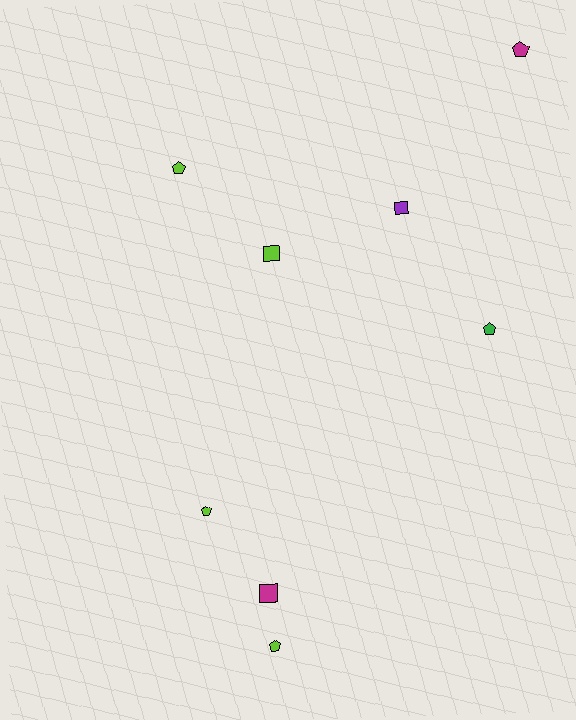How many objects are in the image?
There are 8 objects.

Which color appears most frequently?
Lime, with 4 objects.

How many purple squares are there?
There is 1 purple square.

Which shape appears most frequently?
Pentagon, with 5 objects.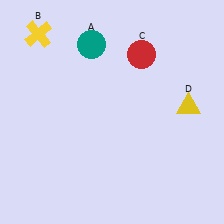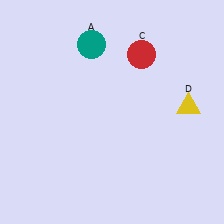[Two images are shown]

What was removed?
The yellow cross (B) was removed in Image 2.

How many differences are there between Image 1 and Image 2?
There is 1 difference between the two images.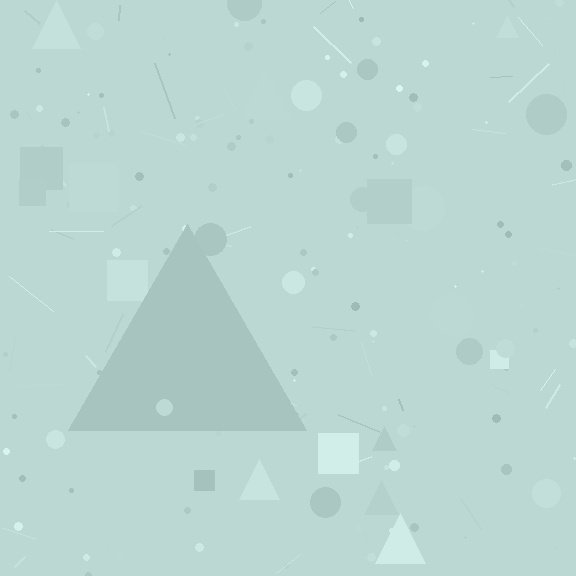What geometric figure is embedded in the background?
A triangle is embedded in the background.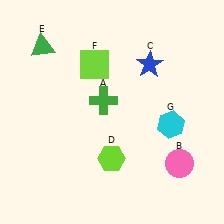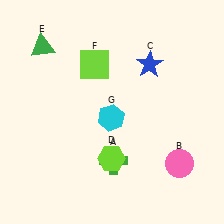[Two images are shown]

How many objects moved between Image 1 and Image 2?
2 objects moved between the two images.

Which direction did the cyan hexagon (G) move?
The cyan hexagon (G) moved left.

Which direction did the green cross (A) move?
The green cross (A) moved down.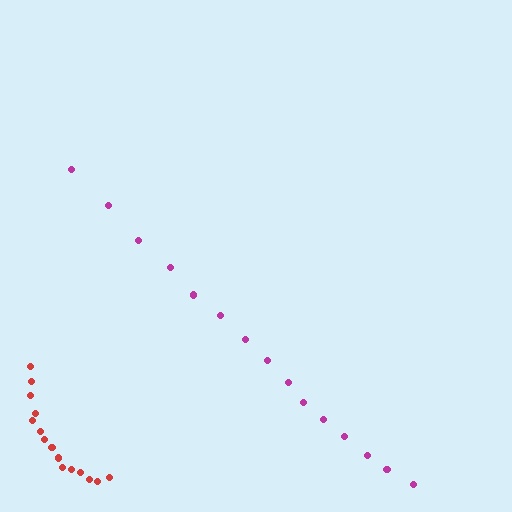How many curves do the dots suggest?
There are 2 distinct paths.